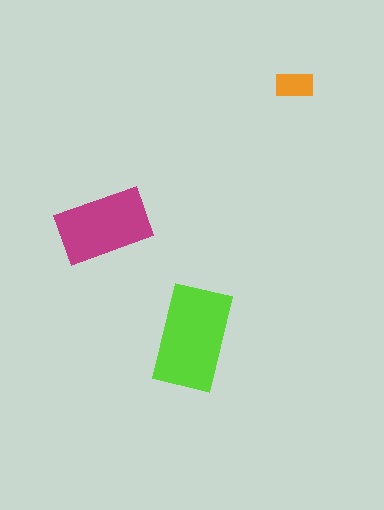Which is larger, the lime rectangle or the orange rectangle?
The lime one.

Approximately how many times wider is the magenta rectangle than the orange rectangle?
About 2.5 times wider.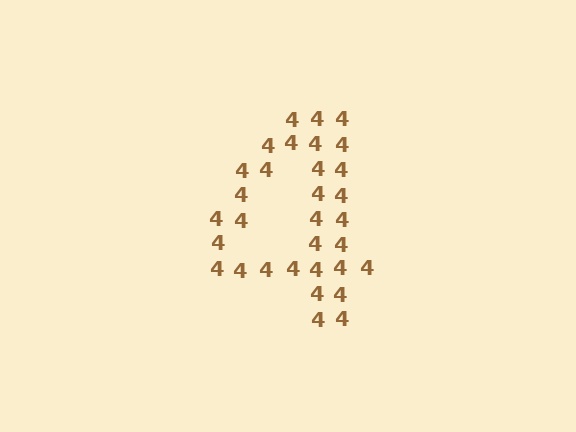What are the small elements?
The small elements are digit 4's.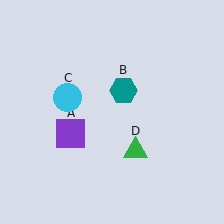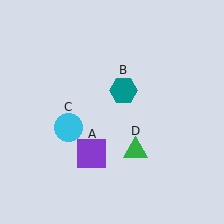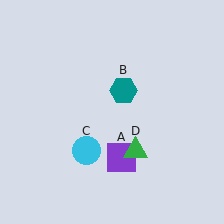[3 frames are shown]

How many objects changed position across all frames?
2 objects changed position: purple square (object A), cyan circle (object C).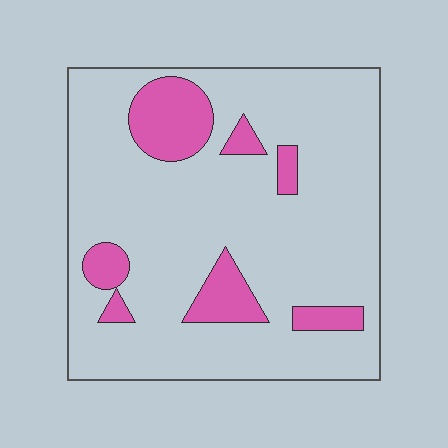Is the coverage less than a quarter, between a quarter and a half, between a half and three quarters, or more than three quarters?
Less than a quarter.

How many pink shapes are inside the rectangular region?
7.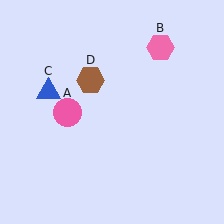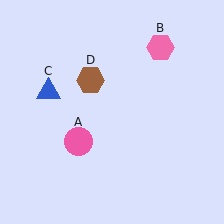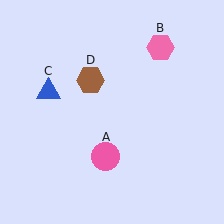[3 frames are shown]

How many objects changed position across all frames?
1 object changed position: pink circle (object A).